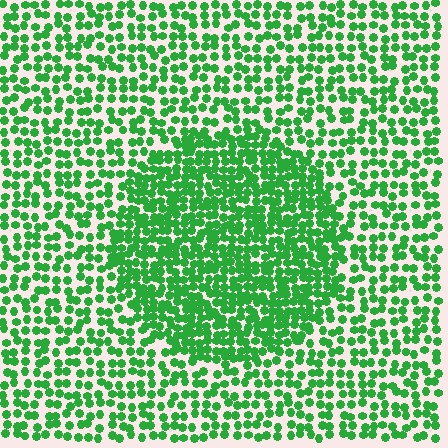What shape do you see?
I see a circle.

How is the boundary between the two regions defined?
The boundary is defined by a change in element density (approximately 1.8x ratio). All elements are the same color, size, and shape.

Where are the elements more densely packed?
The elements are more densely packed inside the circle boundary.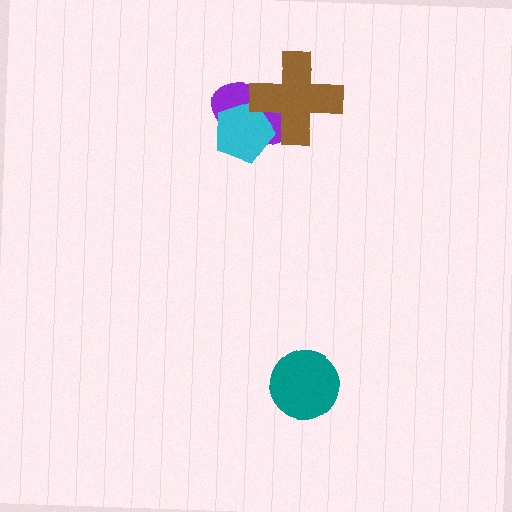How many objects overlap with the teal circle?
0 objects overlap with the teal circle.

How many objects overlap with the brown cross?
2 objects overlap with the brown cross.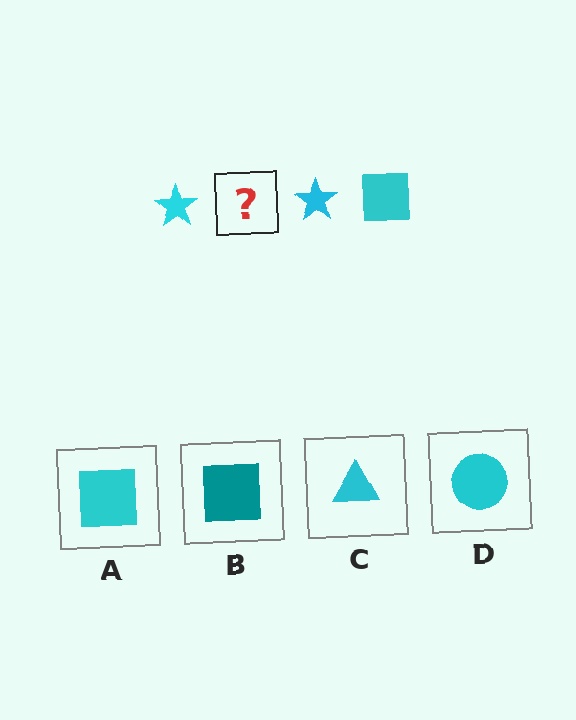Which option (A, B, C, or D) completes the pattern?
A.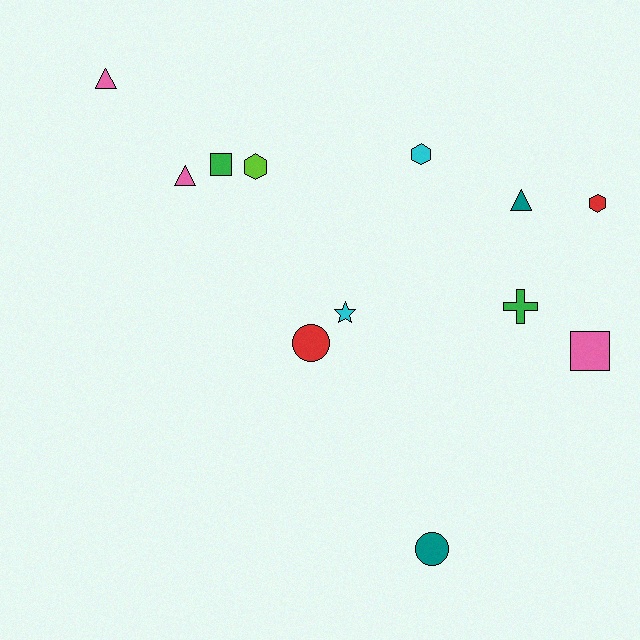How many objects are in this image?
There are 12 objects.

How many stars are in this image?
There is 1 star.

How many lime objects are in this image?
There is 1 lime object.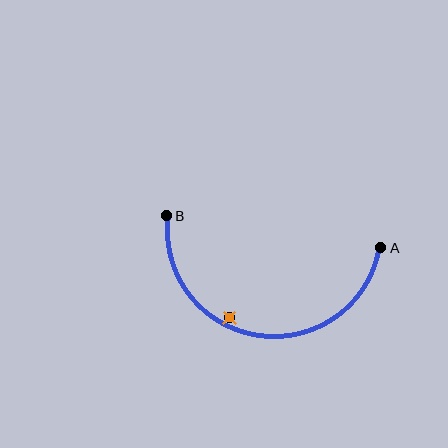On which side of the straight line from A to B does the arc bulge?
The arc bulges below the straight line connecting A and B.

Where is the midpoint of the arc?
The arc midpoint is the point on the curve farthest from the straight line joining A and B. It sits below that line.